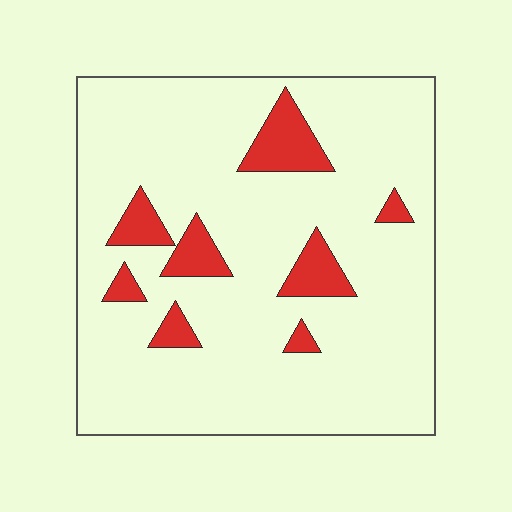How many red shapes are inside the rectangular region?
8.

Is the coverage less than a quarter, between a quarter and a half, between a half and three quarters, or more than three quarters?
Less than a quarter.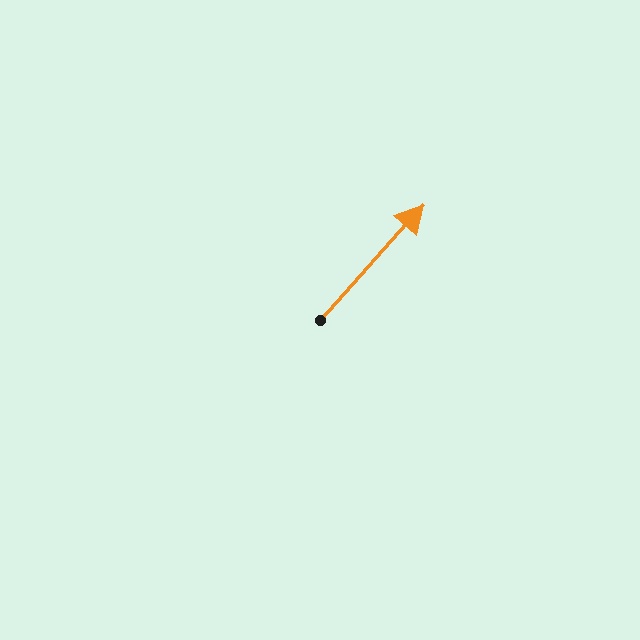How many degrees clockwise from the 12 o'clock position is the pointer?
Approximately 42 degrees.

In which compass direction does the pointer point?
Northeast.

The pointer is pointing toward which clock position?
Roughly 1 o'clock.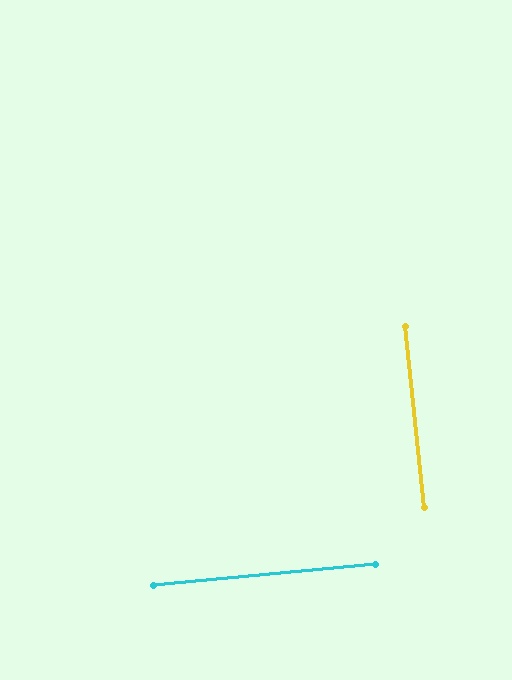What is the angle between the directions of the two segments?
Approximately 90 degrees.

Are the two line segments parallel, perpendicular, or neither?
Perpendicular — they meet at approximately 90°.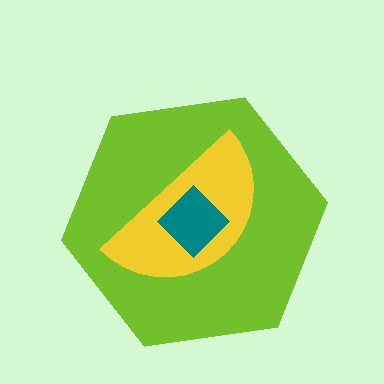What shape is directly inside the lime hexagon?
The yellow semicircle.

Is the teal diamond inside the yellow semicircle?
Yes.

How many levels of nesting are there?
3.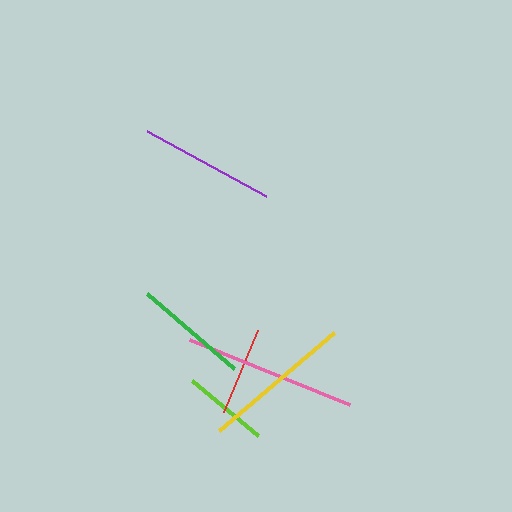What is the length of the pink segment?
The pink segment is approximately 173 pixels long.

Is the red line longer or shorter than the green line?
The green line is longer than the red line.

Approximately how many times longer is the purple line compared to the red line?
The purple line is approximately 1.5 times the length of the red line.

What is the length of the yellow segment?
The yellow segment is approximately 151 pixels long.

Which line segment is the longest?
The pink line is the longest at approximately 173 pixels.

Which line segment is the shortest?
The lime line is the shortest at approximately 85 pixels.